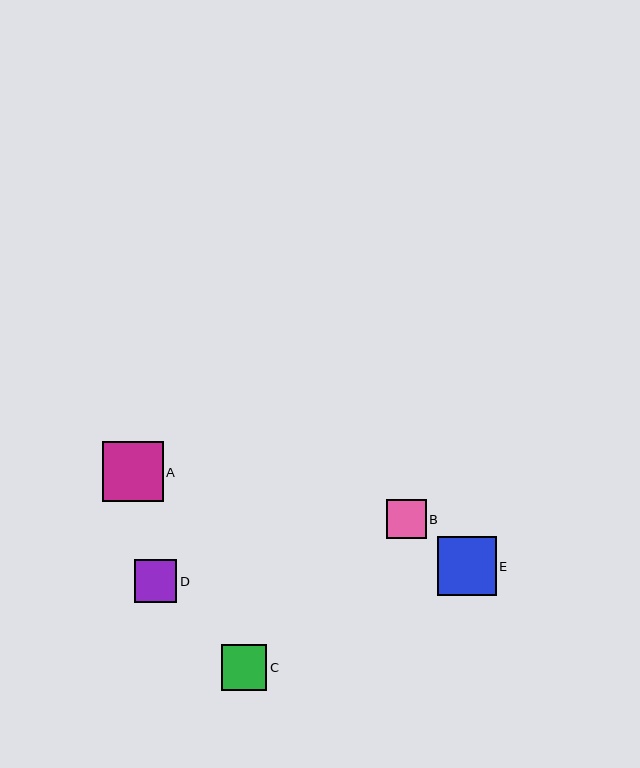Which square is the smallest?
Square B is the smallest with a size of approximately 39 pixels.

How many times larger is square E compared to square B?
Square E is approximately 1.5 times the size of square B.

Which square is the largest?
Square A is the largest with a size of approximately 60 pixels.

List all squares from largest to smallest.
From largest to smallest: A, E, C, D, B.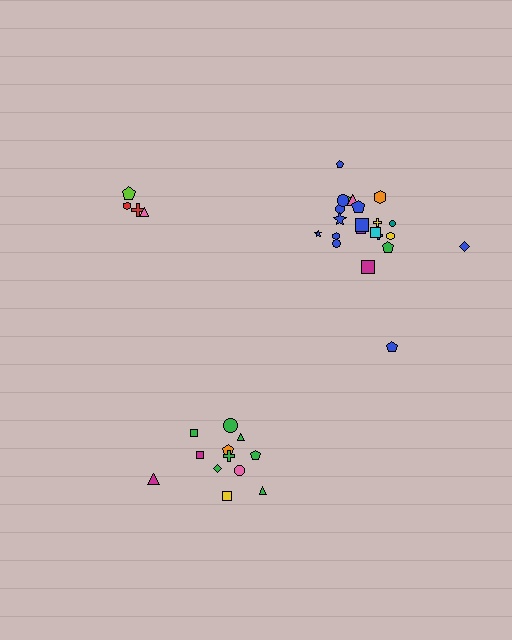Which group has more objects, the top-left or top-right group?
The top-right group.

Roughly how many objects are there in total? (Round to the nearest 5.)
Roughly 40 objects in total.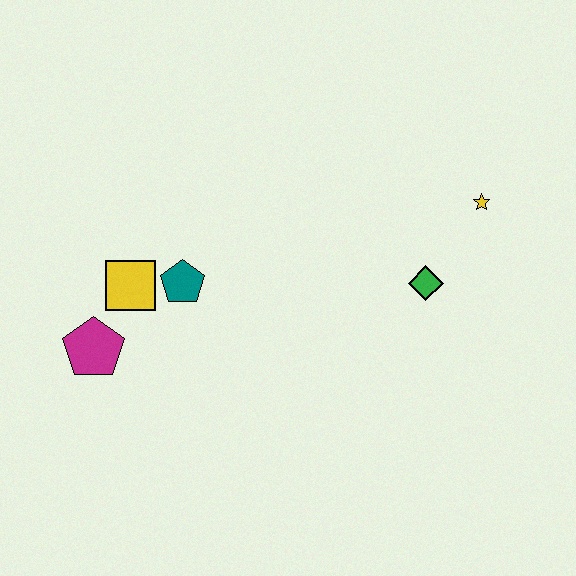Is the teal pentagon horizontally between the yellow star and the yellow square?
Yes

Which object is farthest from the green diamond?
The magenta pentagon is farthest from the green diamond.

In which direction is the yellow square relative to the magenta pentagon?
The yellow square is above the magenta pentagon.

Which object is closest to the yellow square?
The teal pentagon is closest to the yellow square.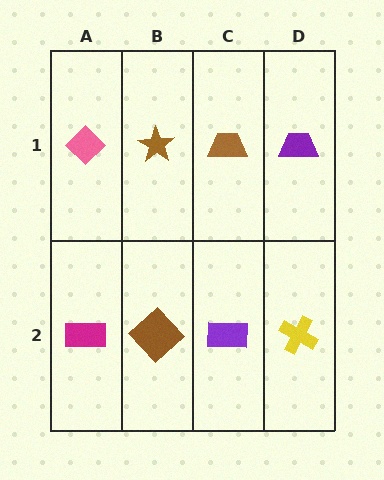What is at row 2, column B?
A brown diamond.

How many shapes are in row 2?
4 shapes.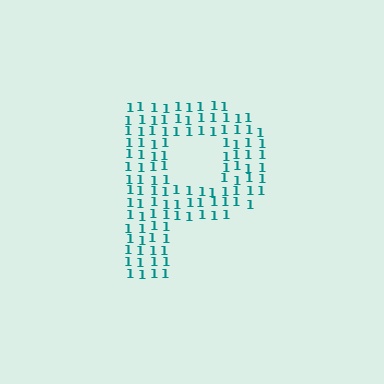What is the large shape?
The large shape is the letter P.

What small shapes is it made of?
It is made of small digit 1's.